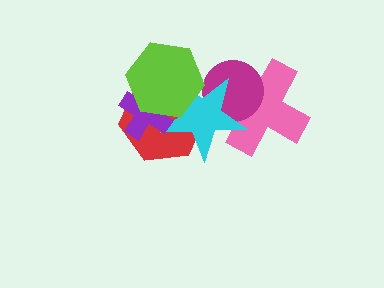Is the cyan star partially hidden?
Yes, it is partially covered by another shape.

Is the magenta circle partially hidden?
Yes, it is partially covered by another shape.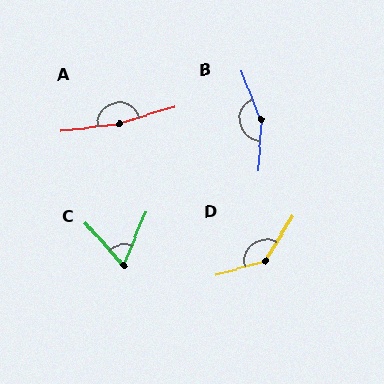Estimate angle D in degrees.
Approximately 136 degrees.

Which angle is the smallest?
C, at approximately 64 degrees.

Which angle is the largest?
A, at approximately 170 degrees.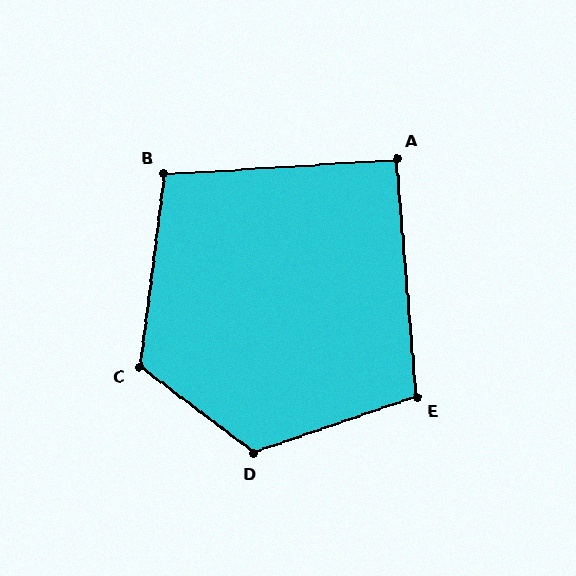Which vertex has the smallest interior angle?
A, at approximately 91 degrees.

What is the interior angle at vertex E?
Approximately 104 degrees (obtuse).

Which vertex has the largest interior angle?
D, at approximately 124 degrees.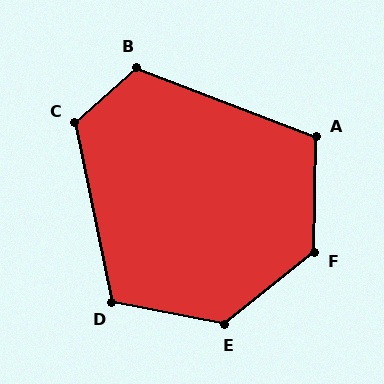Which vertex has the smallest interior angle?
A, at approximately 110 degrees.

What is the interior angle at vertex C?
Approximately 120 degrees (obtuse).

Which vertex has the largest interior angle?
E, at approximately 130 degrees.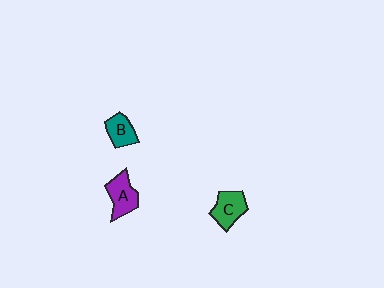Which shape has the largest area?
Shape A (purple).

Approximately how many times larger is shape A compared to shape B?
Approximately 1.3 times.